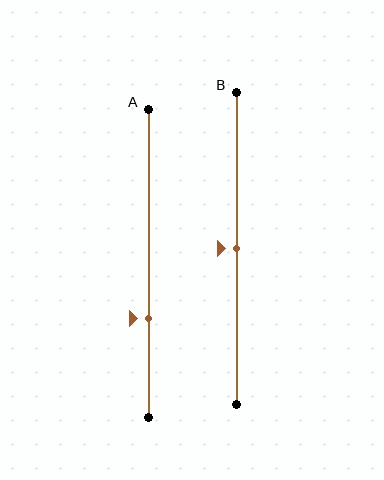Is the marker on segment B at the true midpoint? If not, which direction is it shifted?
Yes, the marker on segment B is at the true midpoint.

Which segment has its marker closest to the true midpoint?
Segment B has its marker closest to the true midpoint.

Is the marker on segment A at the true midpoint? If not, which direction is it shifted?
No, the marker on segment A is shifted downward by about 18% of the segment length.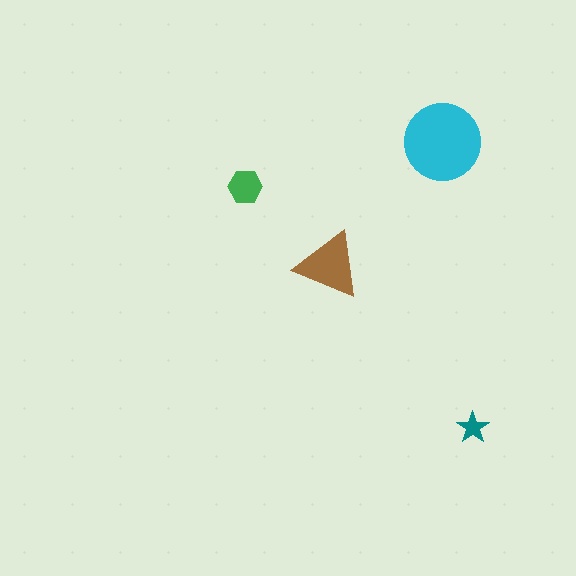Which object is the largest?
The cyan circle.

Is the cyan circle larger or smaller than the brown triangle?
Larger.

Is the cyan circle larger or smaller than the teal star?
Larger.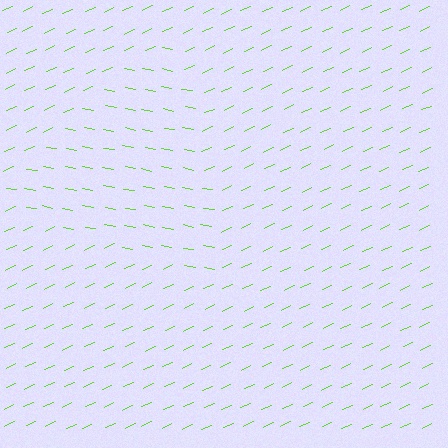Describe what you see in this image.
The image is filled with small lime line segments. A triangle region in the image has lines oriented differently from the surrounding lines, creating a visible texture boundary.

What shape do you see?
I see a triangle.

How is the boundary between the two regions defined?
The boundary is defined purely by a change in line orientation (approximately 35 degrees difference). All lines are the same color and thickness.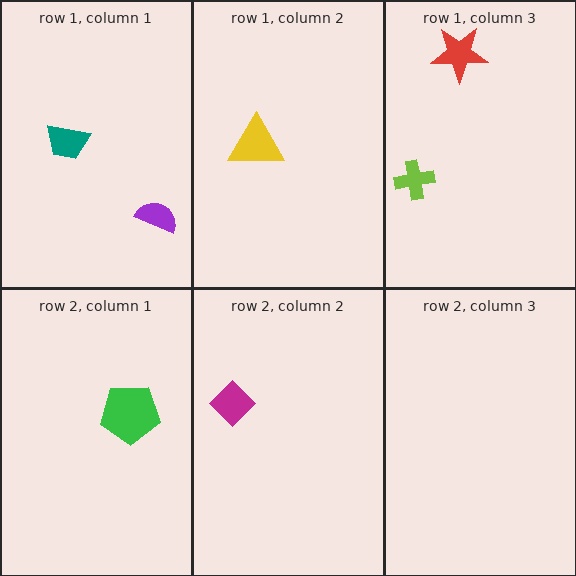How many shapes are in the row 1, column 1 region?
2.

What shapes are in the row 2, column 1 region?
The green pentagon.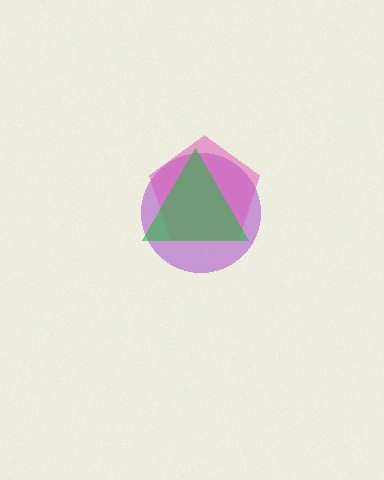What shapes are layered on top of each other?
The layered shapes are: a purple circle, a pink pentagon, a green triangle.